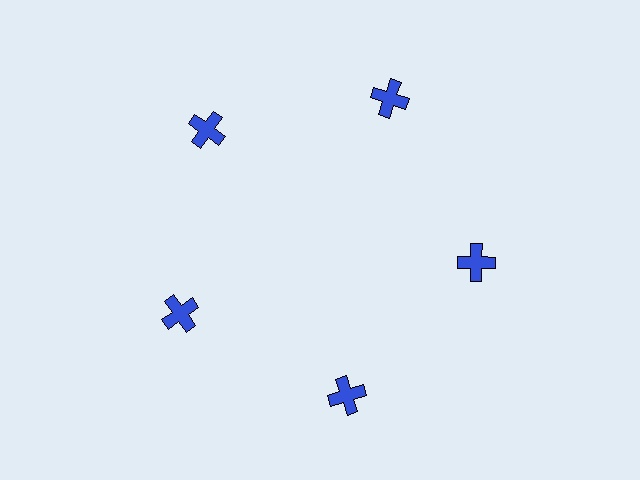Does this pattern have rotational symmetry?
Yes, this pattern has 5-fold rotational symmetry. It looks the same after rotating 72 degrees around the center.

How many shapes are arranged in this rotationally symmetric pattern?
There are 5 shapes, arranged in 5 groups of 1.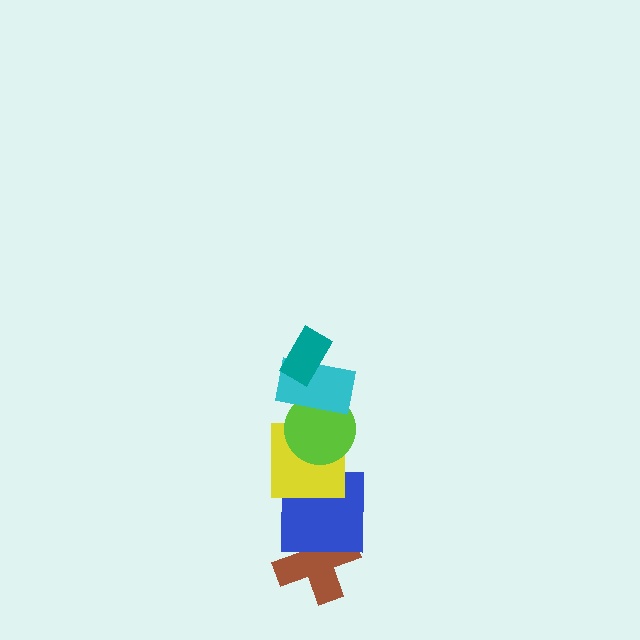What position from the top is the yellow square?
The yellow square is 4th from the top.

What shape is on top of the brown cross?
The blue square is on top of the brown cross.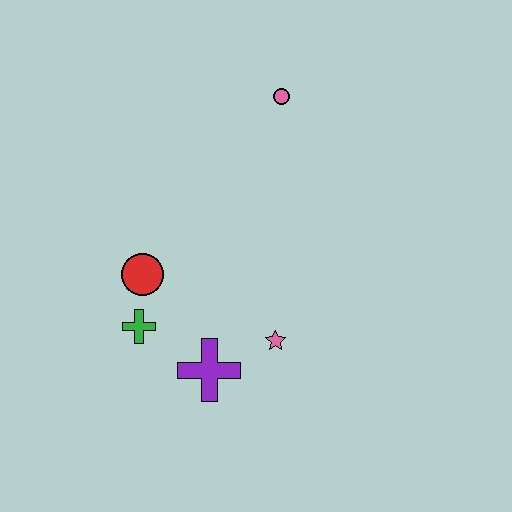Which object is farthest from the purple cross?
The pink circle is farthest from the purple cross.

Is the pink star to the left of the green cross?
No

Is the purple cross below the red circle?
Yes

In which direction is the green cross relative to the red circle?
The green cross is below the red circle.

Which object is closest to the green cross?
The red circle is closest to the green cross.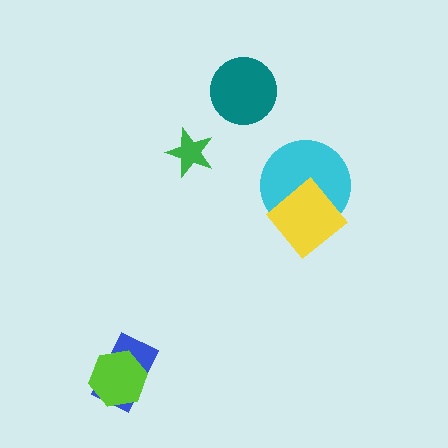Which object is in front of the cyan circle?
The yellow diamond is in front of the cyan circle.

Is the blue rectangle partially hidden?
Yes, it is partially covered by another shape.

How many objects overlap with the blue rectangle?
1 object overlaps with the blue rectangle.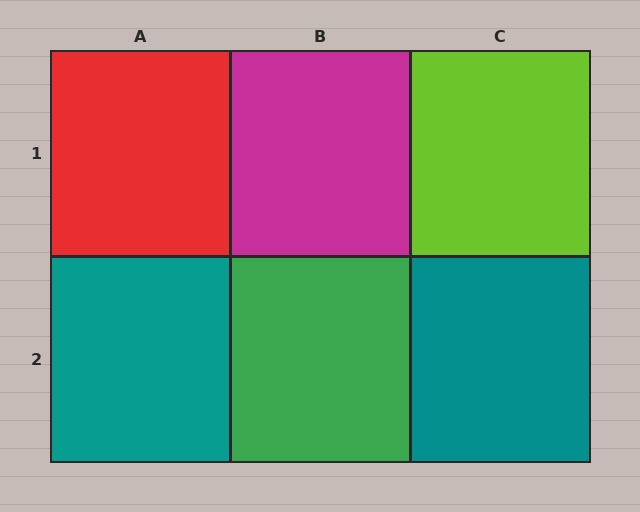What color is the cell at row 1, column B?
Magenta.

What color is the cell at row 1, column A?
Red.